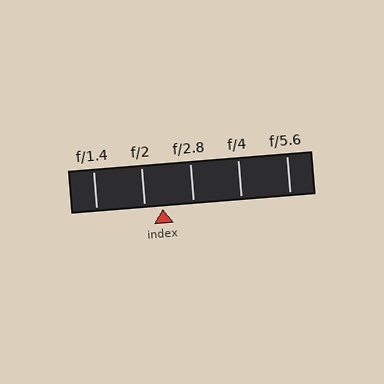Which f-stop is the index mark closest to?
The index mark is closest to f/2.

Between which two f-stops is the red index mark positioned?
The index mark is between f/2 and f/2.8.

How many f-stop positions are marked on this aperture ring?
There are 5 f-stop positions marked.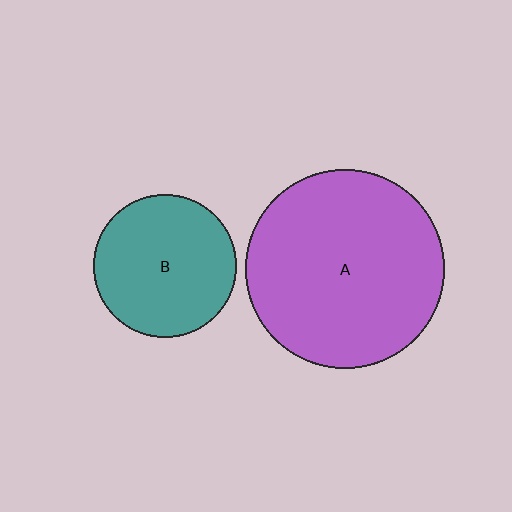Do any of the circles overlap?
No, none of the circles overlap.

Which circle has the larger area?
Circle A (purple).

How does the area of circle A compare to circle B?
Approximately 1.9 times.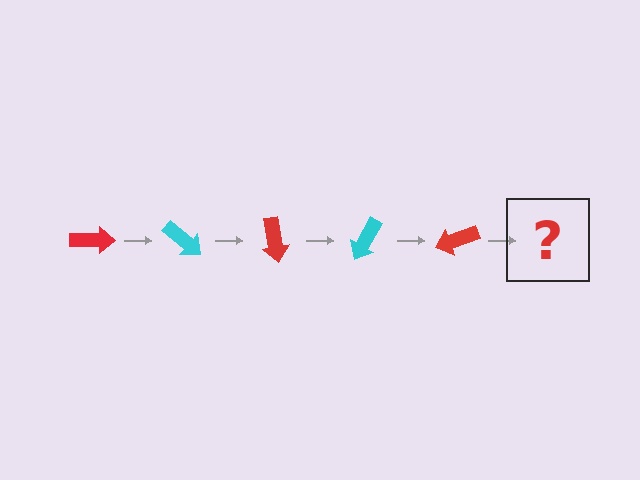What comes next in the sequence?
The next element should be a cyan arrow, rotated 200 degrees from the start.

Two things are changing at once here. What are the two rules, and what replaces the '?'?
The two rules are that it rotates 40 degrees each step and the color cycles through red and cyan. The '?' should be a cyan arrow, rotated 200 degrees from the start.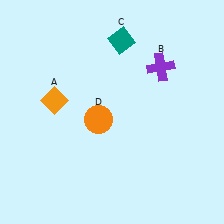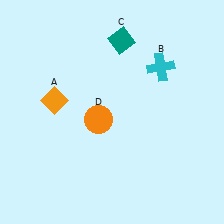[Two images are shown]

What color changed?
The cross (B) changed from purple in Image 1 to cyan in Image 2.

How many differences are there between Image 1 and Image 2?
There is 1 difference between the two images.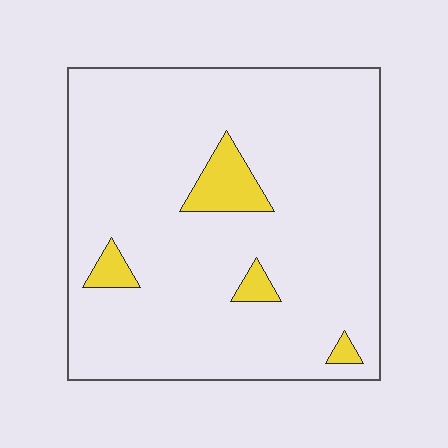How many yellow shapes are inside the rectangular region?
4.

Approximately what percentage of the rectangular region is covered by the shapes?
Approximately 5%.